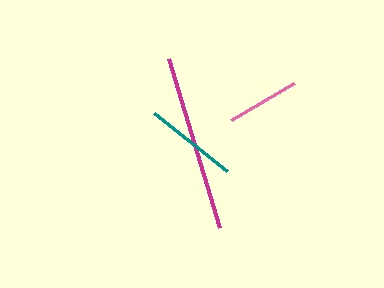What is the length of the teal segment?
The teal segment is approximately 93 pixels long.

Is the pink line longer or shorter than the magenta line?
The magenta line is longer than the pink line.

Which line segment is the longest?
The magenta line is the longest at approximately 177 pixels.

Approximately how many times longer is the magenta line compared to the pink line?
The magenta line is approximately 2.4 times the length of the pink line.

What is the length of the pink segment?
The pink segment is approximately 73 pixels long.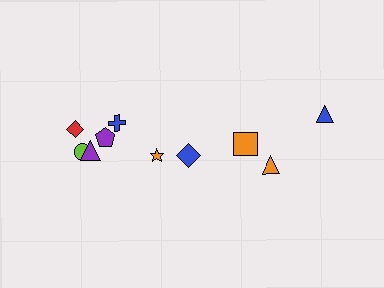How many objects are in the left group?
There are 6 objects.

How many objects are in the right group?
There are 4 objects.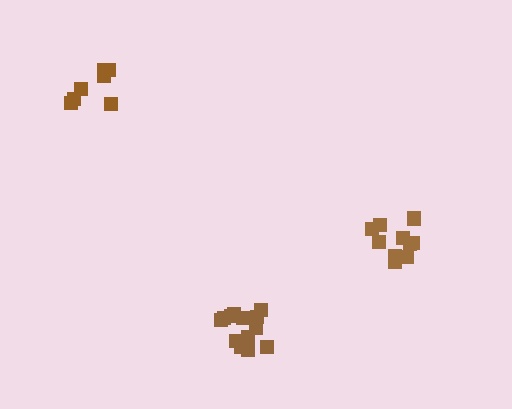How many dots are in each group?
Group 1: 13 dots, Group 2: 7 dots, Group 3: 10 dots (30 total).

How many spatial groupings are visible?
There are 3 spatial groupings.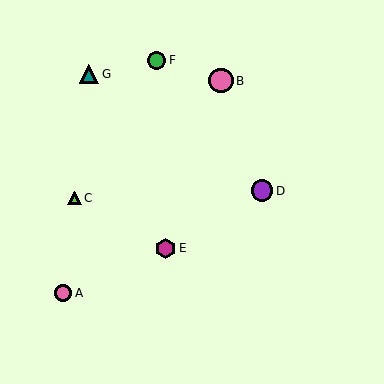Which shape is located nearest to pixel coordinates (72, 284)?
The pink circle (labeled A) at (63, 293) is nearest to that location.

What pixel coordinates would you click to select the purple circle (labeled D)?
Click at (262, 191) to select the purple circle D.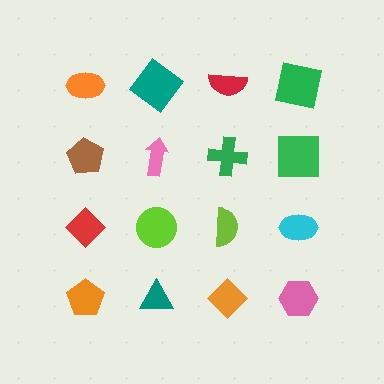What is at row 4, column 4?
A pink hexagon.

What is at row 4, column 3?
An orange diamond.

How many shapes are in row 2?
4 shapes.